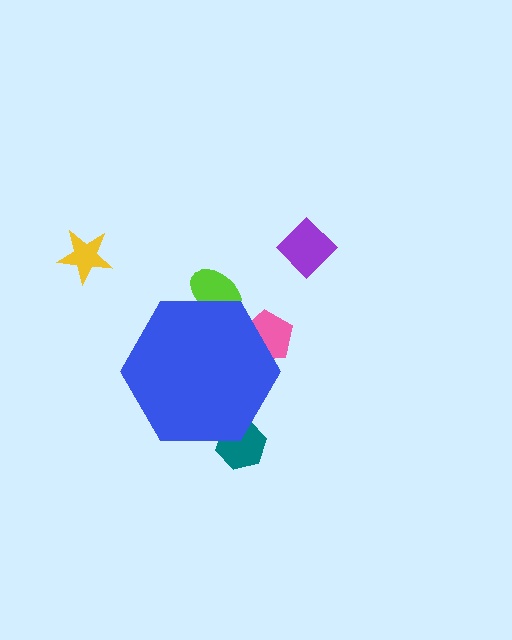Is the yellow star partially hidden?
No, the yellow star is fully visible.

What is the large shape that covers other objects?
A blue hexagon.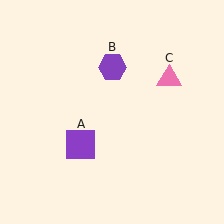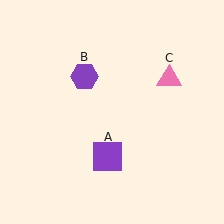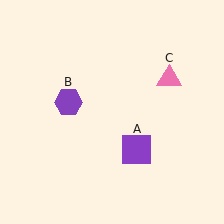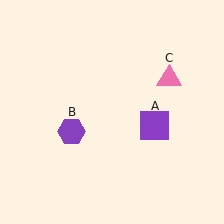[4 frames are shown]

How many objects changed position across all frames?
2 objects changed position: purple square (object A), purple hexagon (object B).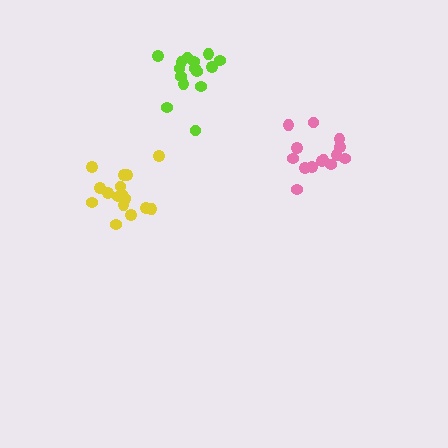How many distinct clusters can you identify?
There are 3 distinct clusters.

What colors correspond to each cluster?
The clusters are colored: lime, yellow, pink.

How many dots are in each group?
Group 1: 15 dots, Group 2: 17 dots, Group 3: 14 dots (46 total).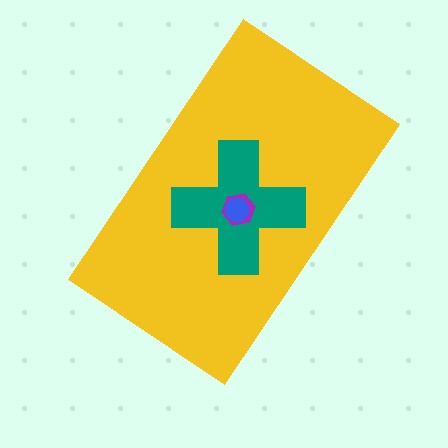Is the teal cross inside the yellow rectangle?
Yes.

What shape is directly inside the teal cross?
The purple hexagon.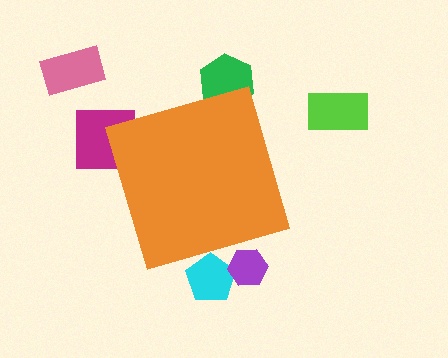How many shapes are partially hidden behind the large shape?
4 shapes are partially hidden.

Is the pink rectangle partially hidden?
No, the pink rectangle is fully visible.